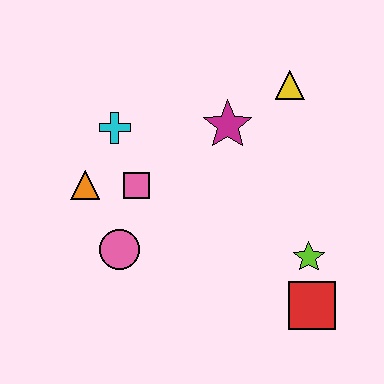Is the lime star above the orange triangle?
No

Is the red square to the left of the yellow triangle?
No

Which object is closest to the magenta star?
The yellow triangle is closest to the magenta star.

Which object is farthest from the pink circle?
The yellow triangle is farthest from the pink circle.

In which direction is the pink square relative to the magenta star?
The pink square is to the left of the magenta star.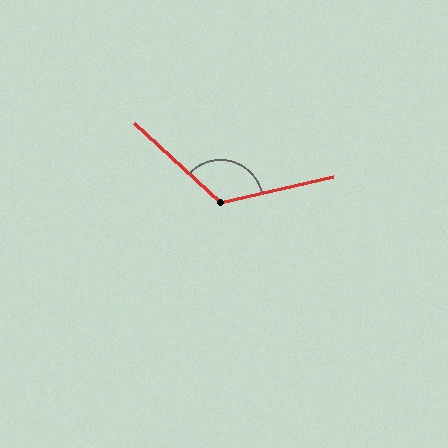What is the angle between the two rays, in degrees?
Approximately 124 degrees.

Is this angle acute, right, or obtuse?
It is obtuse.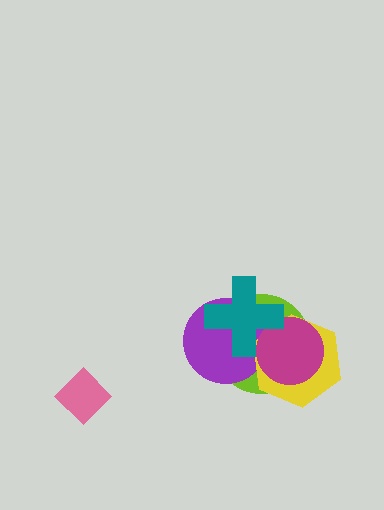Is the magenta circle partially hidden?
Yes, it is partially covered by another shape.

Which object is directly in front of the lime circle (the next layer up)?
The purple circle is directly in front of the lime circle.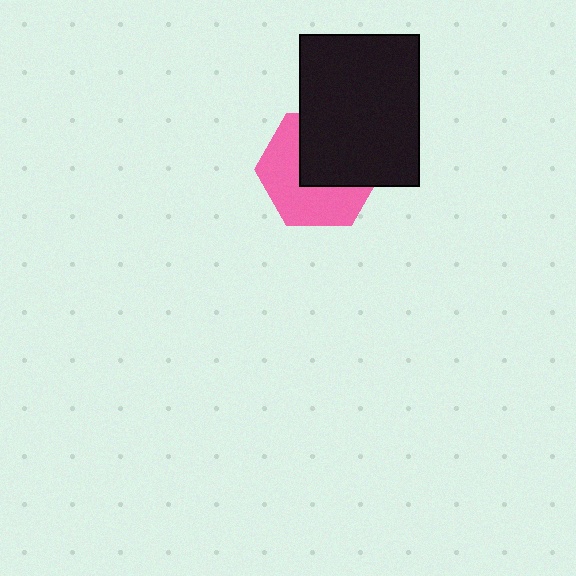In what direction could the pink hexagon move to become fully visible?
The pink hexagon could move toward the lower-left. That would shift it out from behind the black rectangle entirely.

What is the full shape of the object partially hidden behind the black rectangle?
The partially hidden object is a pink hexagon.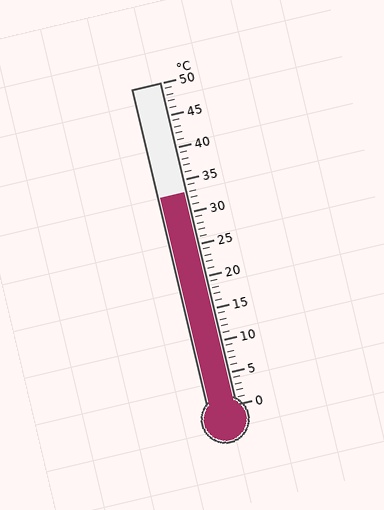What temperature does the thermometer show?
The thermometer shows approximately 33°C.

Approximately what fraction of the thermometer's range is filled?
The thermometer is filled to approximately 65% of its range.